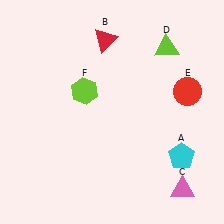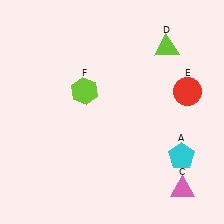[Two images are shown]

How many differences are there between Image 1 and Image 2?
There is 1 difference between the two images.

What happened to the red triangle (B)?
The red triangle (B) was removed in Image 2. It was in the top-left area of Image 1.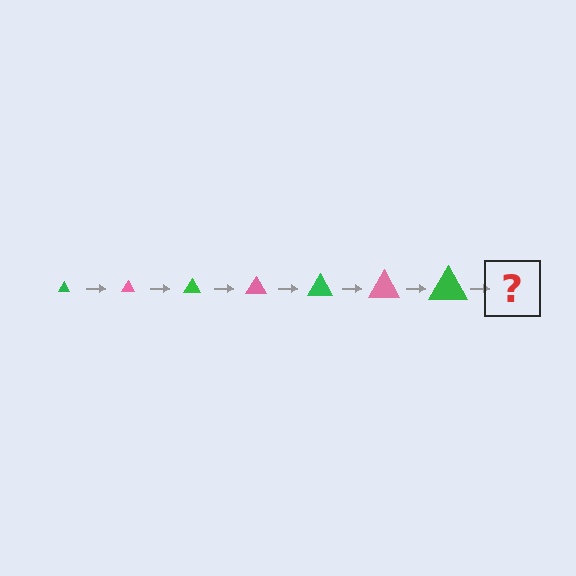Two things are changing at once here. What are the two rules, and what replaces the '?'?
The two rules are that the triangle grows larger each step and the color cycles through green and pink. The '?' should be a pink triangle, larger than the previous one.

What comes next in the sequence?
The next element should be a pink triangle, larger than the previous one.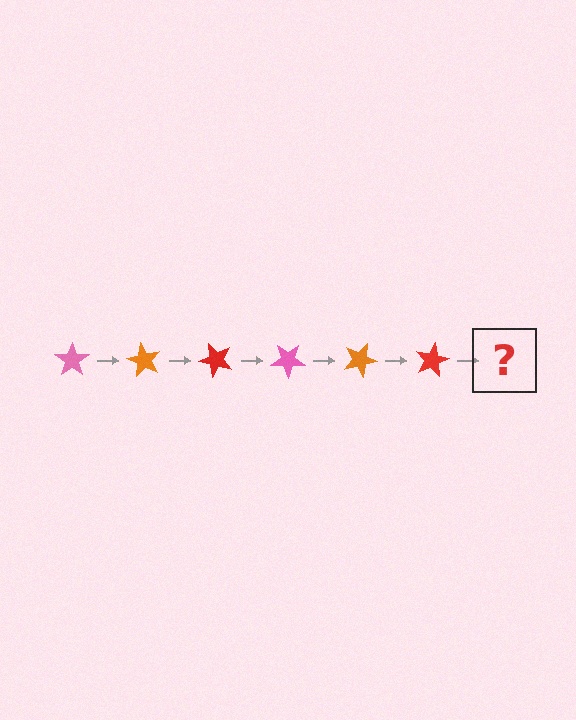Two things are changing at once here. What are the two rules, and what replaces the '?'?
The two rules are that it rotates 60 degrees each step and the color cycles through pink, orange, and red. The '?' should be a pink star, rotated 360 degrees from the start.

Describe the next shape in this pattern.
It should be a pink star, rotated 360 degrees from the start.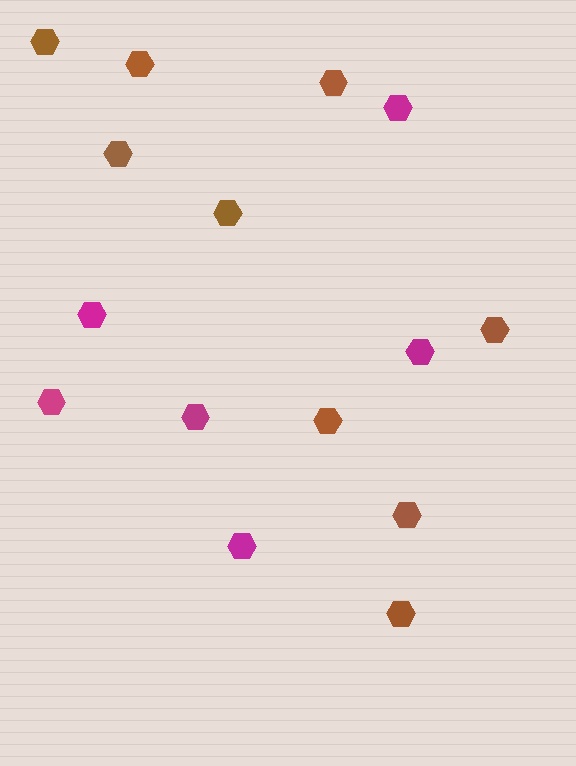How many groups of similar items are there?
There are 2 groups: one group of magenta hexagons (6) and one group of brown hexagons (9).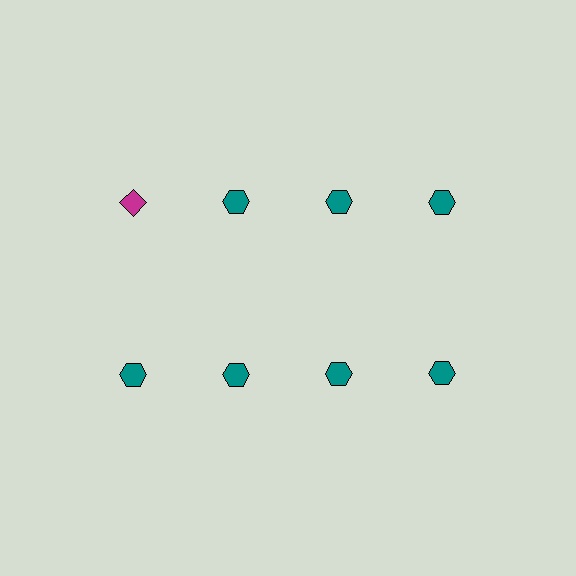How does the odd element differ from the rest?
It differs in both color (magenta instead of teal) and shape (diamond instead of hexagon).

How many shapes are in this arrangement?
There are 8 shapes arranged in a grid pattern.